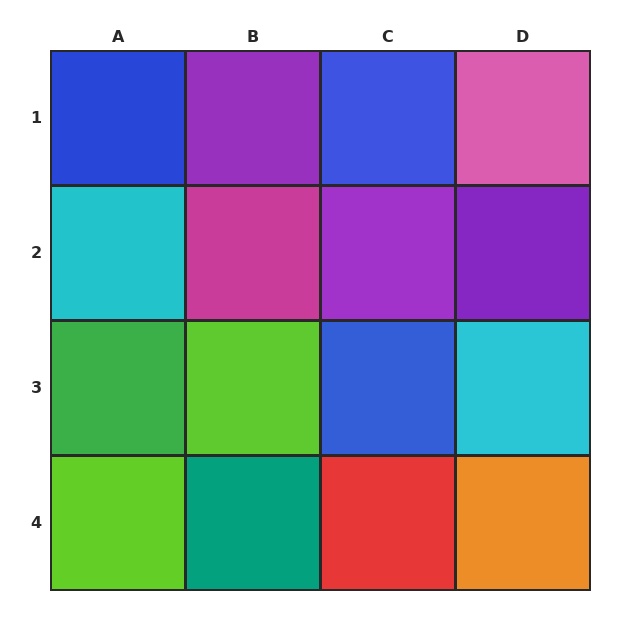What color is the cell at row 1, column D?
Pink.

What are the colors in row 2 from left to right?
Cyan, magenta, purple, purple.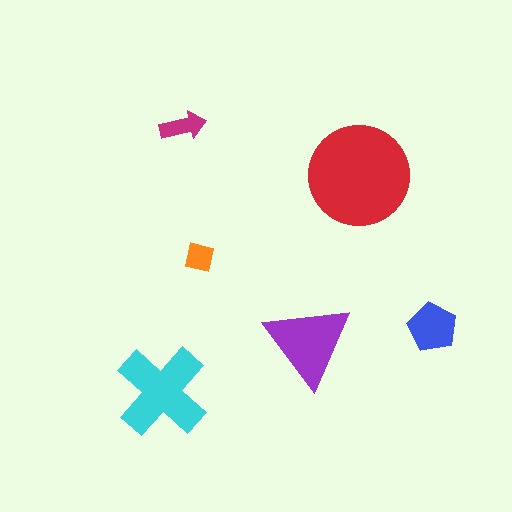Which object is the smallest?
The orange square.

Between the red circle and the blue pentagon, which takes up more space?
The red circle.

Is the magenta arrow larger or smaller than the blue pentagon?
Smaller.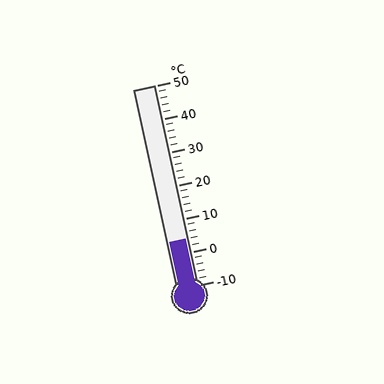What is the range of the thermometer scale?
The thermometer scale ranges from -10°C to 50°C.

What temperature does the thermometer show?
The thermometer shows approximately 4°C.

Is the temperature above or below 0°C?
The temperature is above 0°C.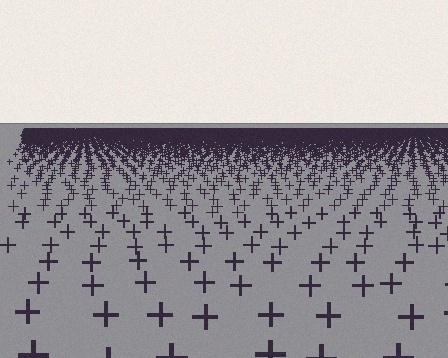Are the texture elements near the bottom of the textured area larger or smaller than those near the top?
Larger. Near the bottom, elements are closer to the viewer and appear at a bigger on-screen size.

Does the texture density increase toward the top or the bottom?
Density increases toward the top.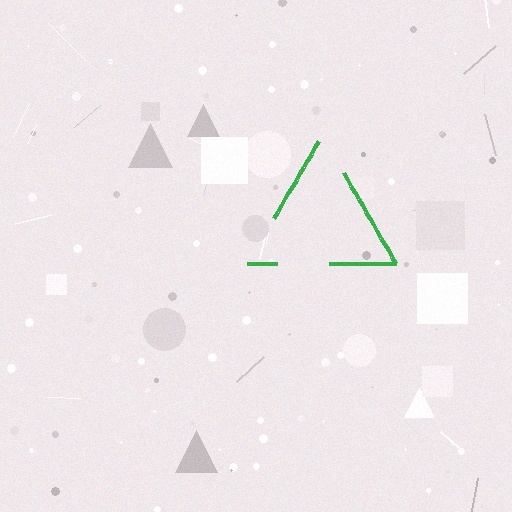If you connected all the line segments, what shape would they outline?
They would outline a triangle.